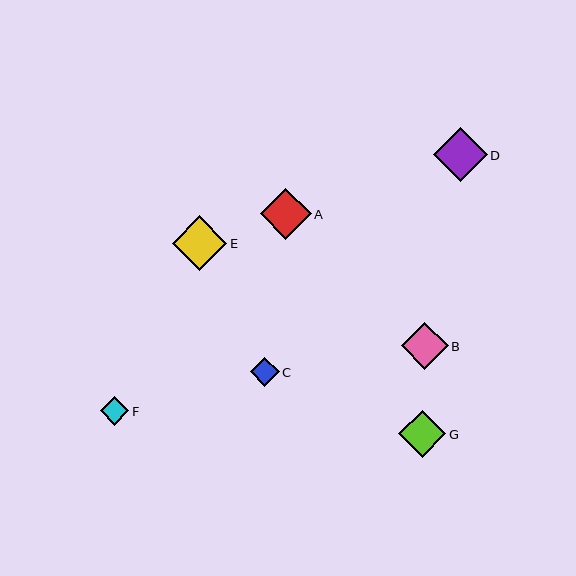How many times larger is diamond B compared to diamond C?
Diamond B is approximately 1.6 times the size of diamond C.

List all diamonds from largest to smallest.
From largest to smallest: E, D, A, G, B, C, F.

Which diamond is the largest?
Diamond E is the largest with a size of approximately 55 pixels.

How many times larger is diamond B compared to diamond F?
Diamond B is approximately 1.7 times the size of diamond F.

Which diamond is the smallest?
Diamond F is the smallest with a size of approximately 28 pixels.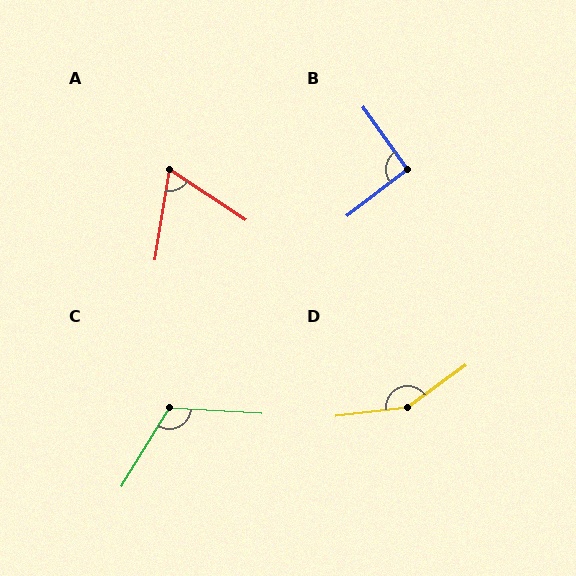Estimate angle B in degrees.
Approximately 92 degrees.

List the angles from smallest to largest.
A (66°), B (92°), C (118°), D (151°).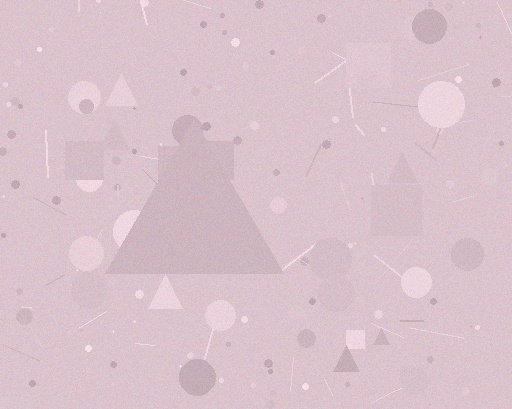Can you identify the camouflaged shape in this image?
The camouflaged shape is a triangle.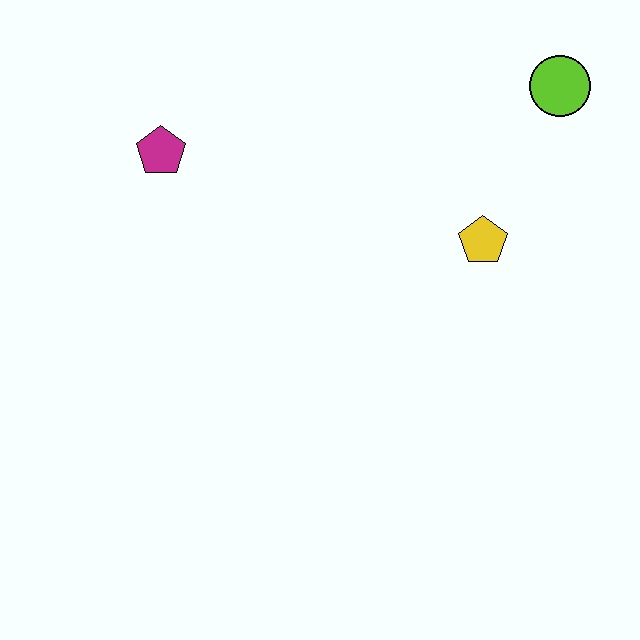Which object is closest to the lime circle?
The yellow pentagon is closest to the lime circle.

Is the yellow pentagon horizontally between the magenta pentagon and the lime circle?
Yes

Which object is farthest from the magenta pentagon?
The lime circle is farthest from the magenta pentagon.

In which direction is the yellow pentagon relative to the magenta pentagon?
The yellow pentagon is to the right of the magenta pentagon.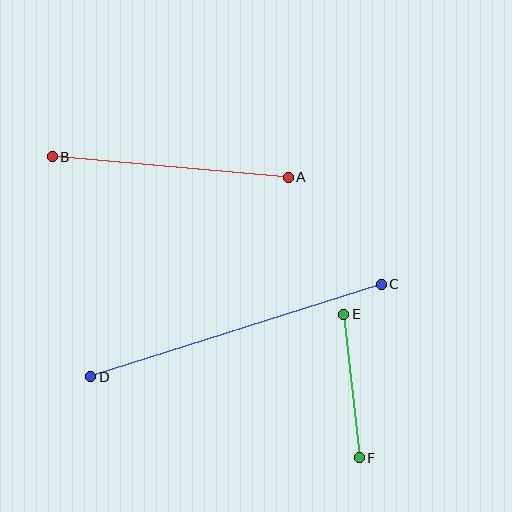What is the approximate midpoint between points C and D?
The midpoint is at approximately (236, 331) pixels.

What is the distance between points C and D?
The distance is approximately 305 pixels.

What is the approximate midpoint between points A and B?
The midpoint is at approximately (170, 167) pixels.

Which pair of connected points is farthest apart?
Points C and D are farthest apart.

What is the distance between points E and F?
The distance is approximately 144 pixels.